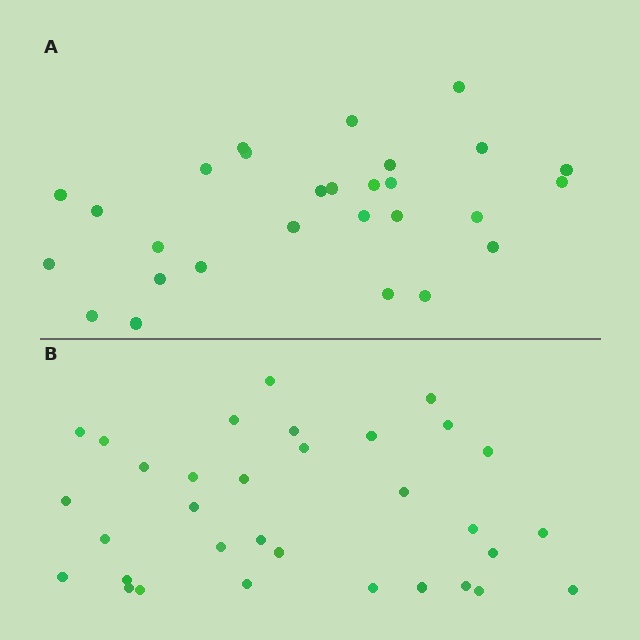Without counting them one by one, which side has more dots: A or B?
Region B (the bottom region) has more dots.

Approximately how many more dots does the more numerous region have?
Region B has about 5 more dots than region A.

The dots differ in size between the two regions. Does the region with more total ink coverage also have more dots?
No. Region A has more total ink coverage because its dots are larger, but region B actually contains more individual dots. Total area can be misleading — the number of items is what matters here.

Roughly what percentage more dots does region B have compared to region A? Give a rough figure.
About 20% more.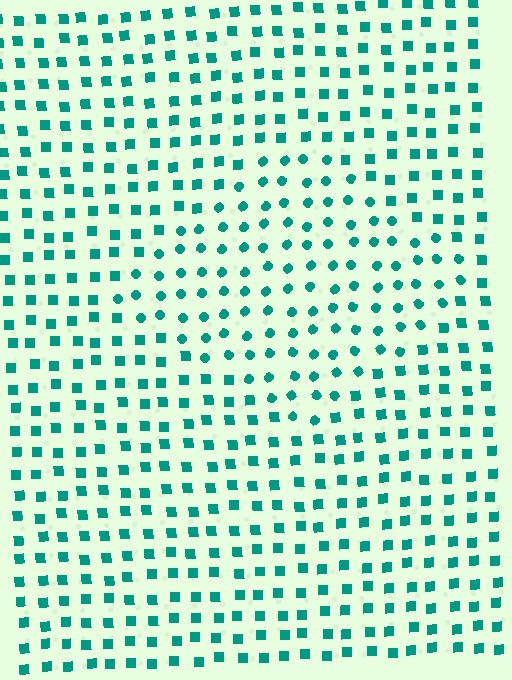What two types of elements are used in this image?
The image uses circles inside the diamond region and squares outside it.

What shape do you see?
I see a diamond.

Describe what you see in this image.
The image is filled with small teal elements arranged in a uniform grid. A diamond-shaped region contains circles, while the surrounding area contains squares. The boundary is defined purely by the change in element shape.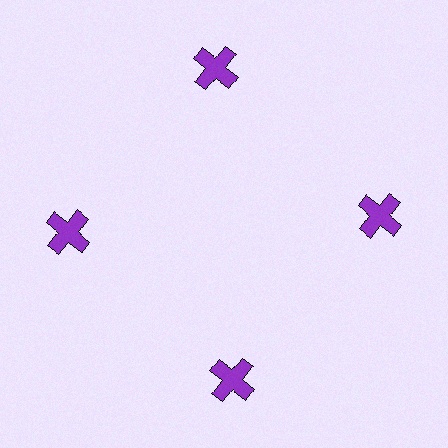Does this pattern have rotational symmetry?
Yes, this pattern has 4-fold rotational symmetry. It looks the same after rotating 90 degrees around the center.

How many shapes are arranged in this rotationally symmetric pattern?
There are 4 shapes, arranged in 4 groups of 1.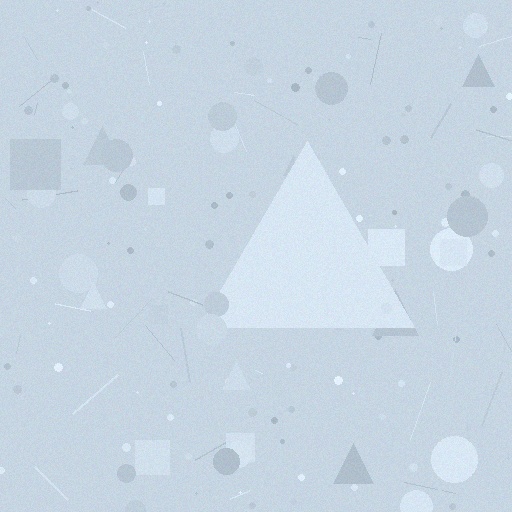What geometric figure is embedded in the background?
A triangle is embedded in the background.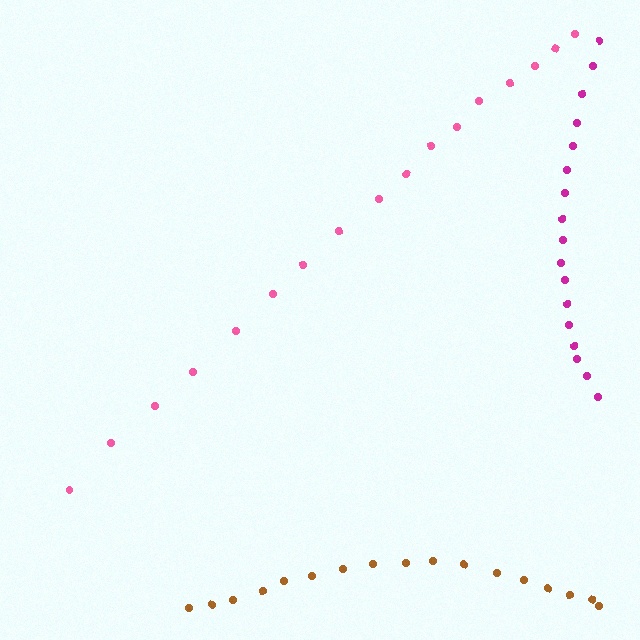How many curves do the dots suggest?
There are 3 distinct paths.